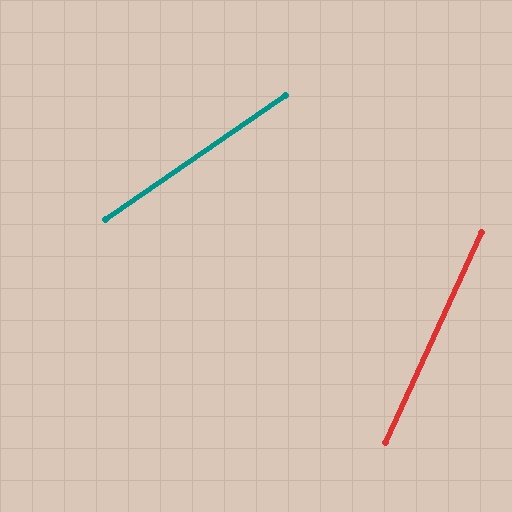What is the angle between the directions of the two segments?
Approximately 31 degrees.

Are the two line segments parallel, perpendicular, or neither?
Neither parallel nor perpendicular — they differ by about 31°.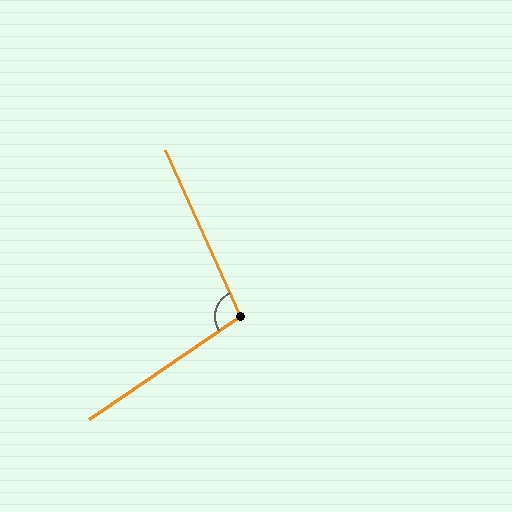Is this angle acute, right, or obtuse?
It is obtuse.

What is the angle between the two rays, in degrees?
Approximately 100 degrees.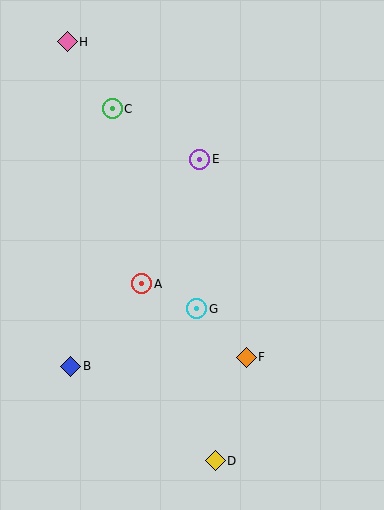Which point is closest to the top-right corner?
Point E is closest to the top-right corner.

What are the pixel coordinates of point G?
Point G is at (197, 309).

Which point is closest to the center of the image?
Point G at (197, 309) is closest to the center.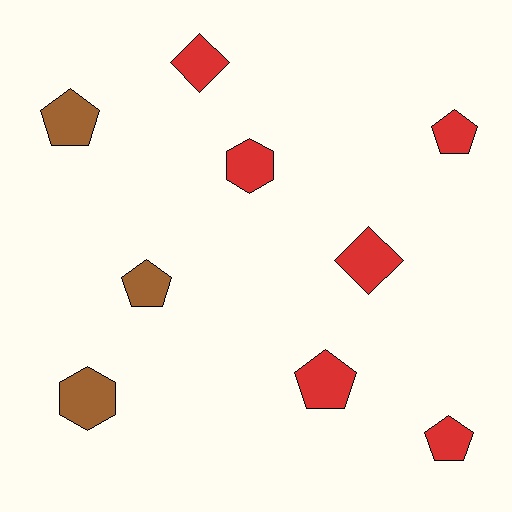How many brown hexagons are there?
There is 1 brown hexagon.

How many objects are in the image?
There are 9 objects.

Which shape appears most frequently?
Pentagon, with 5 objects.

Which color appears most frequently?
Red, with 6 objects.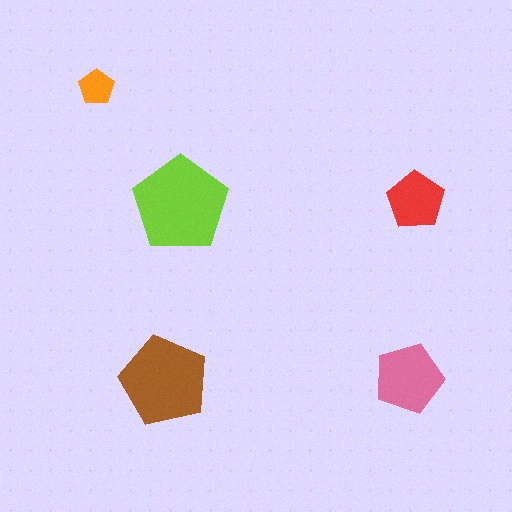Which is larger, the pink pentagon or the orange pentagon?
The pink one.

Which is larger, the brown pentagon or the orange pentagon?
The brown one.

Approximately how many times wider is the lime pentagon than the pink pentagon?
About 1.5 times wider.